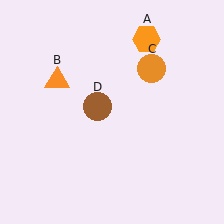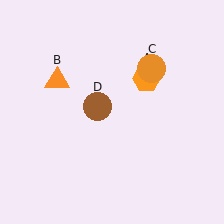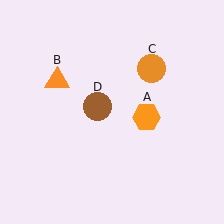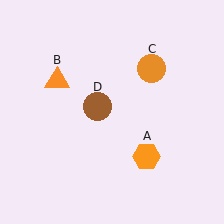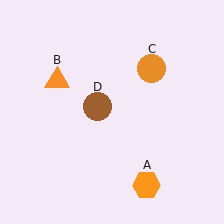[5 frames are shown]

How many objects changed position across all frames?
1 object changed position: orange hexagon (object A).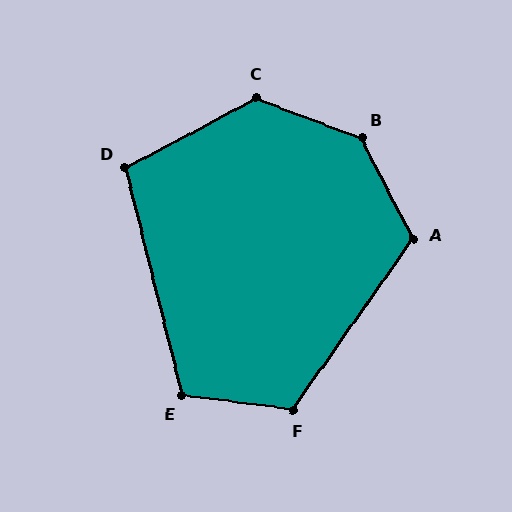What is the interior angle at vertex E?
Approximately 111 degrees (obtuse).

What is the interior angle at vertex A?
Approximately 118 degrees (obtuse).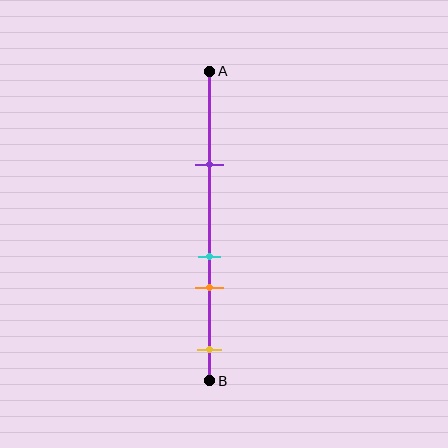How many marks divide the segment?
There are 4 marks dividing the segment.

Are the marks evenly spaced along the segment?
No, the marks are not evenly spaced.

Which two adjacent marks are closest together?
The cyan and orange marks are the closest adjacent pair.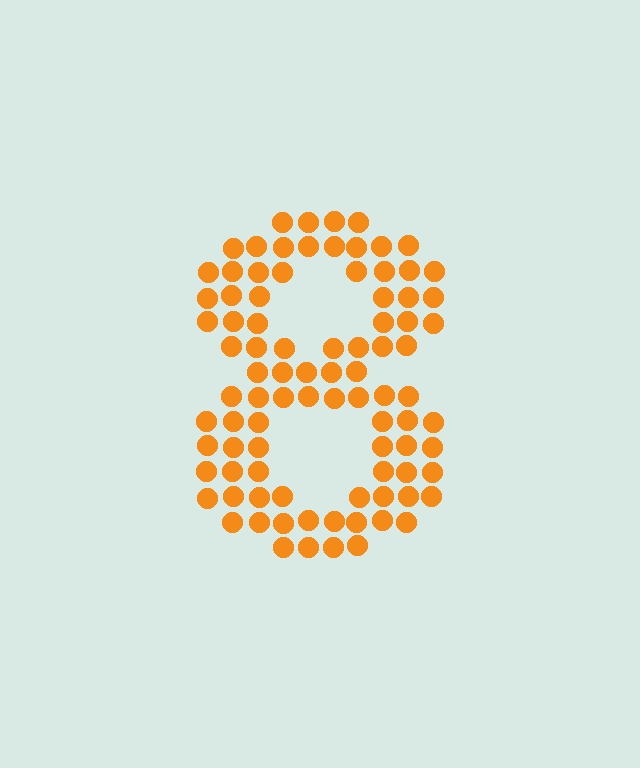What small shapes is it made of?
It is made of small circles.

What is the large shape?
The large shape is the digit 8.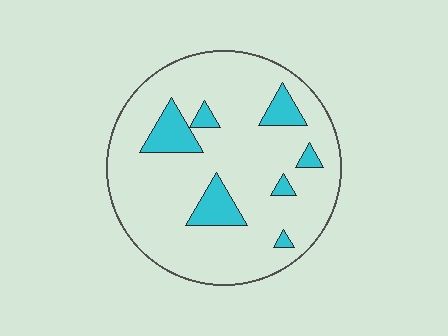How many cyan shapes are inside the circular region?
7.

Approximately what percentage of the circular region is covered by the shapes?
Approximately 15%.